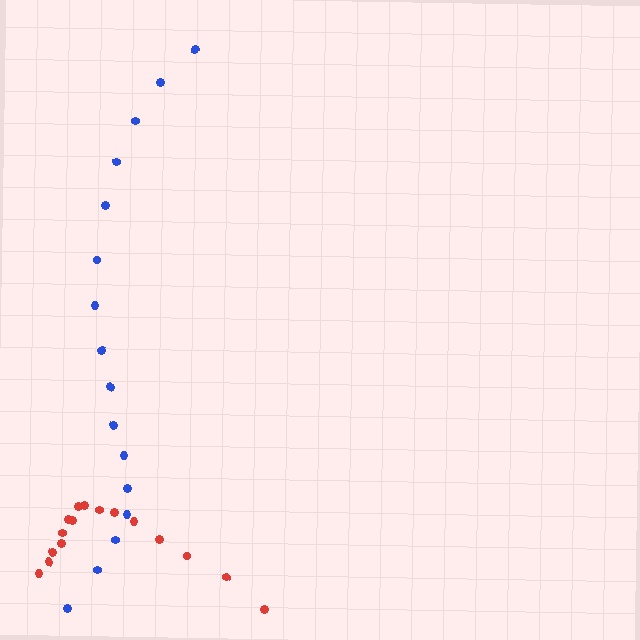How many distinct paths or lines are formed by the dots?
There are 2 distinct paths.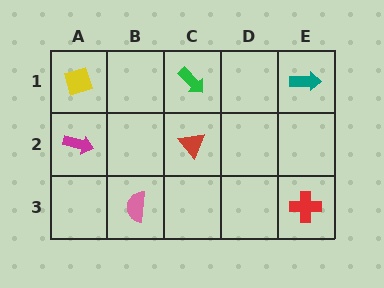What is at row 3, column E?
A red cross.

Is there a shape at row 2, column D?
No, that cell is empty.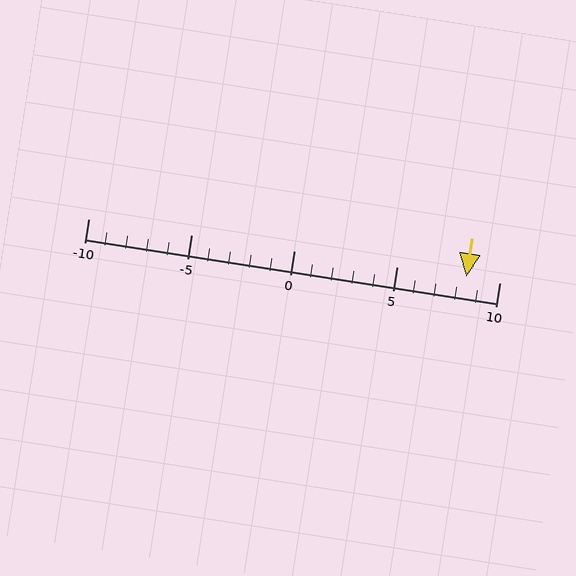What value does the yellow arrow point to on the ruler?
The yellow arrow points to approximately 8.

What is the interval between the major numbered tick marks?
The major tick marks are spaced 5 units apart.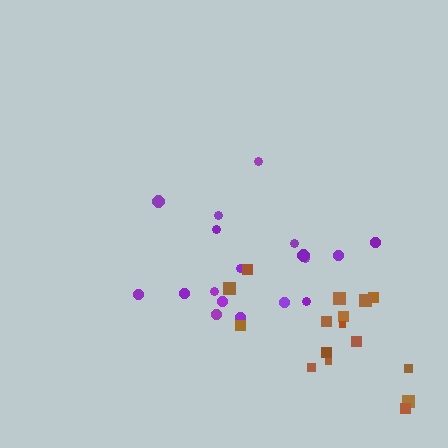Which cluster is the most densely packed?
Brown.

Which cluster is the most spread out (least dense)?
Purple.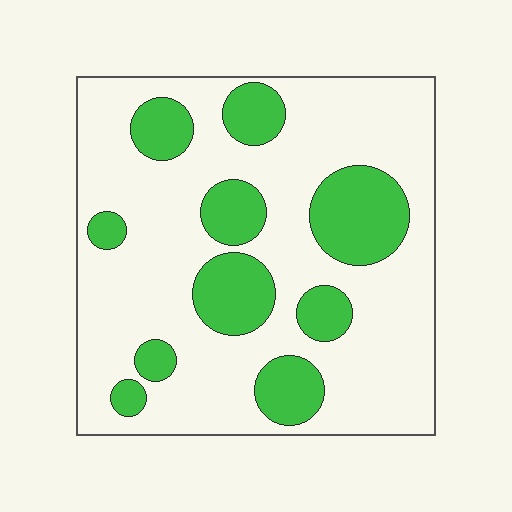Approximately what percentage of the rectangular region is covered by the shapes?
Approximately 25%.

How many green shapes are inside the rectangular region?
10.